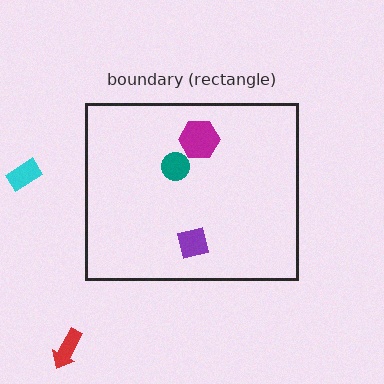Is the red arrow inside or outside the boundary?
Outside.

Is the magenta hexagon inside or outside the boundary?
Inside.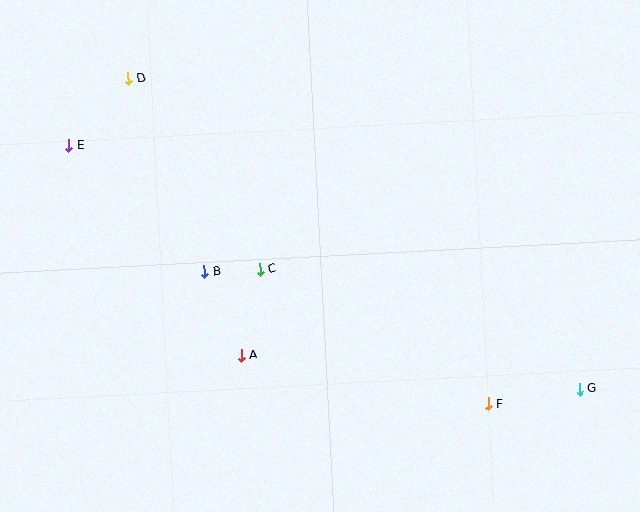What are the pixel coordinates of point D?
Point D is at (128, 78).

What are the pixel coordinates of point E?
Point E is at (69, 146).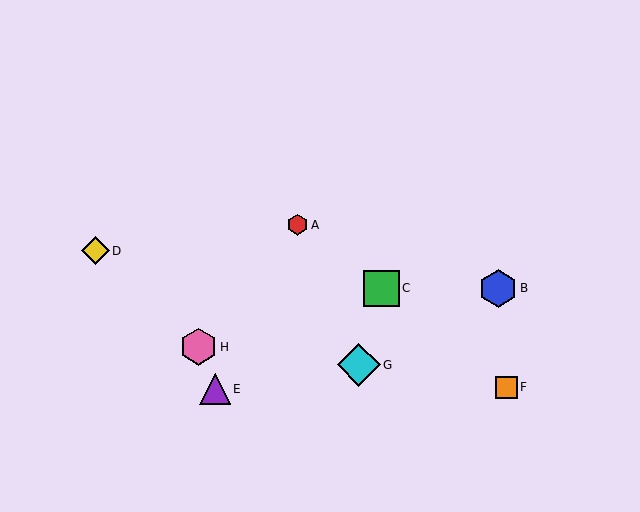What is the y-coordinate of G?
Object G is at y≈365.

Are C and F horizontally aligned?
No, C is at y≈288 and F is at y≈387.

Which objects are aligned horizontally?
Objects B, C are aligned horizontally.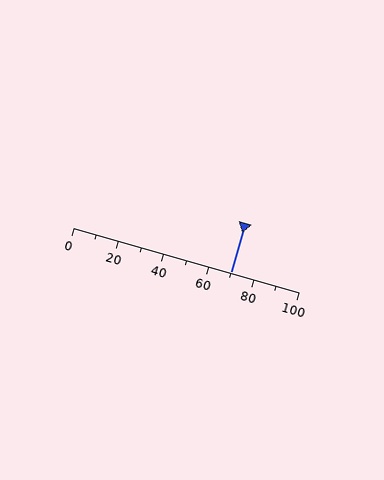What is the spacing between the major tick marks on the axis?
The major ticks are spaced 20 apart.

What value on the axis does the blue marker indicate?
The marker indicates approximately 70.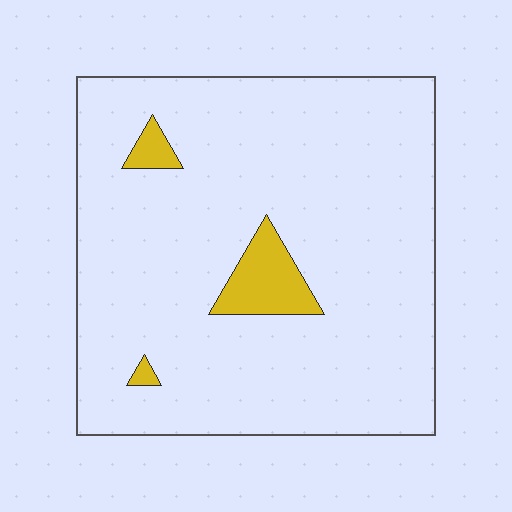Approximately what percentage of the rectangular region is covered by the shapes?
Approximately 5%.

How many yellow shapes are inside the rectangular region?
3.